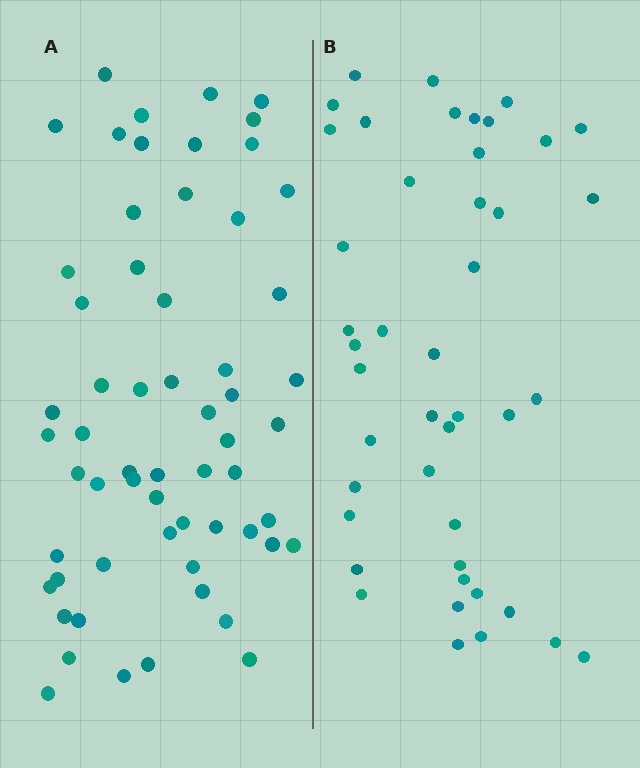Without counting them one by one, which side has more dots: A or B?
Region A (the left region) has more dots.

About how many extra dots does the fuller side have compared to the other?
Region A has approximately 15 more dots than region B.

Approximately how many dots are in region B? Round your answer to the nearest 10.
About 40 dots. (The exact count is 44, which rounds to 40.)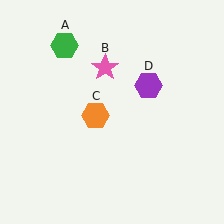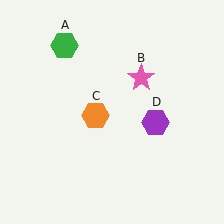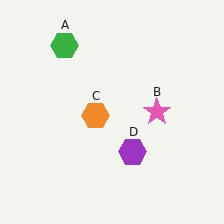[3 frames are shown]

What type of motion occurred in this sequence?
The pink star (object B), purple hexagon (object D) rotated clockwise around the center of the scene.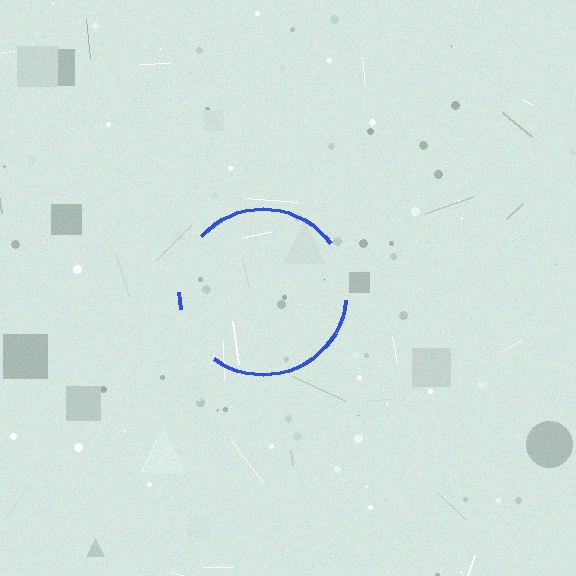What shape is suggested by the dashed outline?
The dashed outline suggests a circle.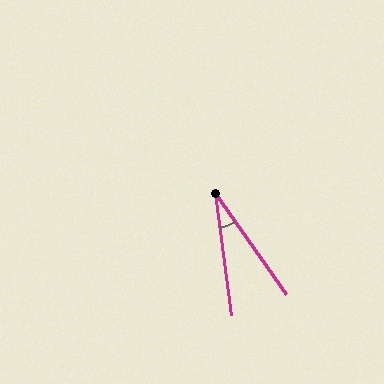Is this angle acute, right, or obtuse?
It is acute.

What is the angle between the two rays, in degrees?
Approximately 27 degrees.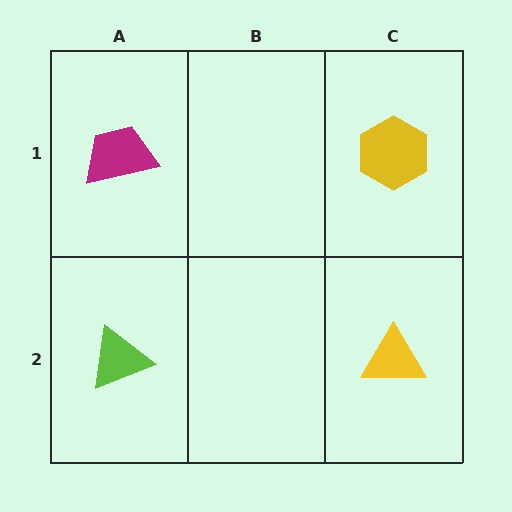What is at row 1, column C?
A yellow hexagon.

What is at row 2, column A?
A lime triangle.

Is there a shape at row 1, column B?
No, that cell is empty.